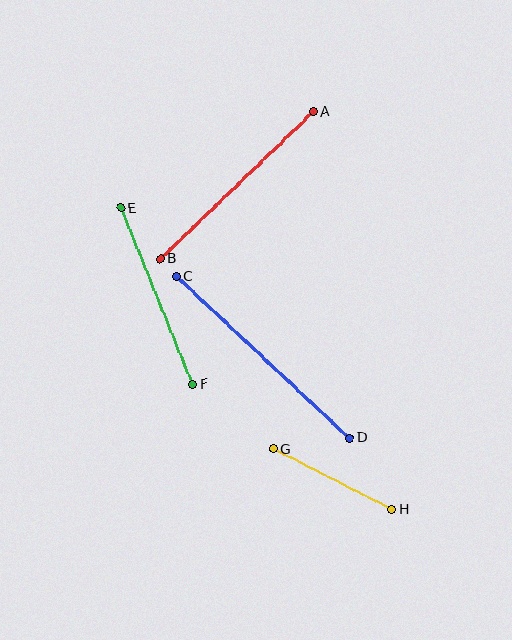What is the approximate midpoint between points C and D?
The midpoint is at approximately (263, 357) pixels.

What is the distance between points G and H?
The distance is approximately 133 pixels.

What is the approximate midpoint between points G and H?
The midpoint is at approximately (333, 479) pixels.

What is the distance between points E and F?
The distance is approximately 190 pixels.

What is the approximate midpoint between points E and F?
The midpoint is at approximately (157, 296) pixels.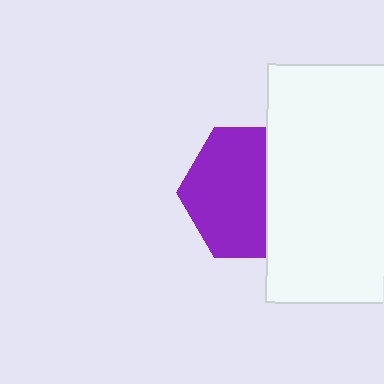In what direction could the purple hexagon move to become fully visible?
The purple hexagon could move left. That would shift it out from behind the white rectangle entirely.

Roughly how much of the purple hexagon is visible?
About half of it is visible (roughly 62%).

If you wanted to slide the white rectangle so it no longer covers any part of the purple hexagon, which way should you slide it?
Slide it right — that is the most direct way to separate the two shapes.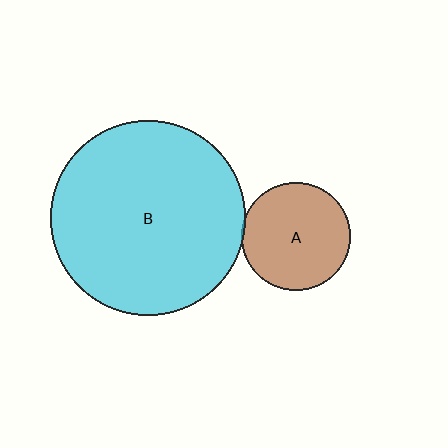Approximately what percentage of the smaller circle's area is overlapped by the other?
Approximately 5%.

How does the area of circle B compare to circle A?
Approximately 3.3 times.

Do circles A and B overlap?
Yes.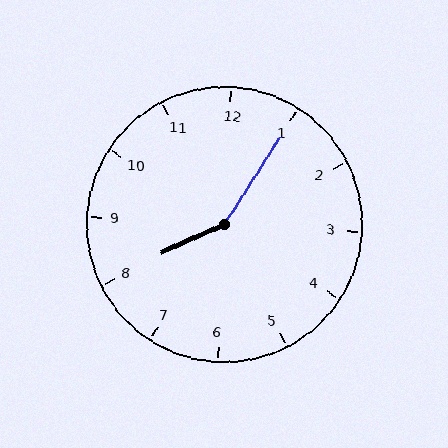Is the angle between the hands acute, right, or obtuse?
It is obtuse.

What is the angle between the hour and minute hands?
Approximately 148 degrees.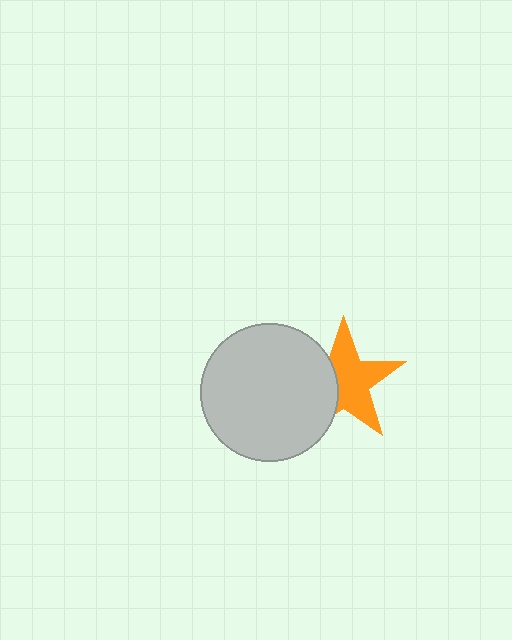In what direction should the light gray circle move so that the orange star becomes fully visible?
The light gray circle should move left. That is the shortest direction to clear the overlap and leave the orange star fully visible.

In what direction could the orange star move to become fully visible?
The orange star could move right. That would shift it out from behind the light gray circle entirely.